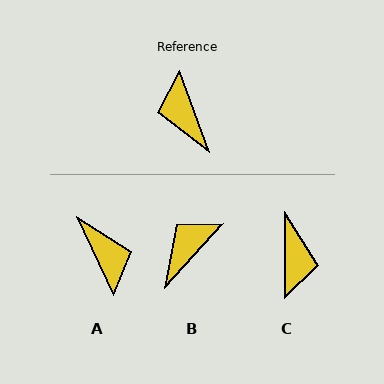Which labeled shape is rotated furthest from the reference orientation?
A, about 175 degrees away.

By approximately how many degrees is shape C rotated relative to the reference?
Approximately 160 degrees counter-clockwise.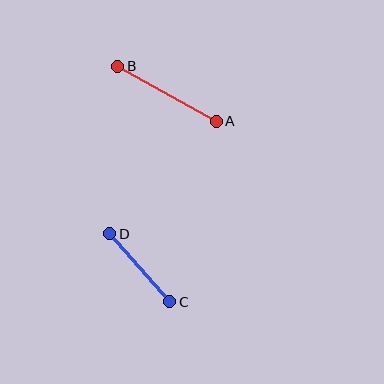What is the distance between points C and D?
The distance is approximately 91 pixels.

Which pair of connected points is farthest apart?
Points A and B are farthest apart.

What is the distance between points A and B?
The distance is approximately 112 pixels.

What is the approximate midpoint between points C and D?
The midpoint is at approximately (140, 268) pixels.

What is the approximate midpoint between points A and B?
The midpoint is at approximately (167, 94) pixels.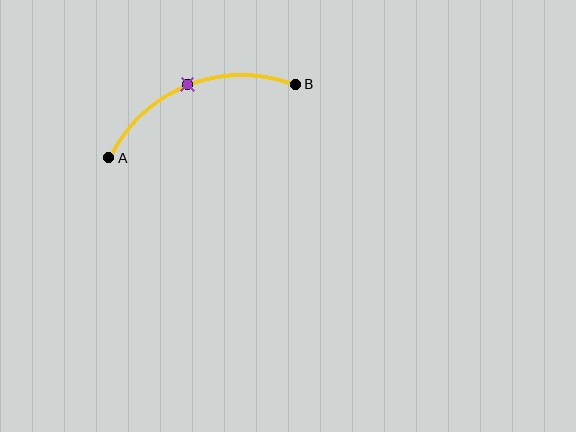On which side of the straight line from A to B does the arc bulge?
The arc bulges above the straight line connecting A and B.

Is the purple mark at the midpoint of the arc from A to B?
Yes. The purple mark lies on the arc at equal arc-length from both A and B — it is the arc midpoint.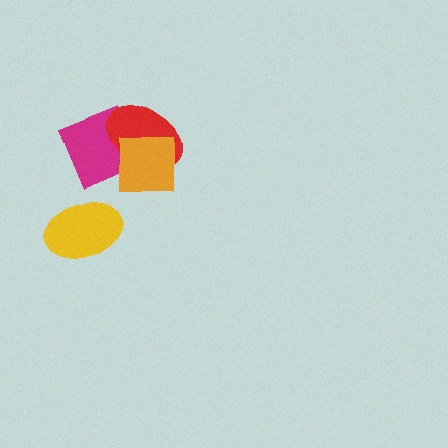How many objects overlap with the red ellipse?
2 objects overlap with the red ellipse.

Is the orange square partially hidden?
No, no other shape covers it.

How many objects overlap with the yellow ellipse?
0 objects overlap with the yellow ellipse.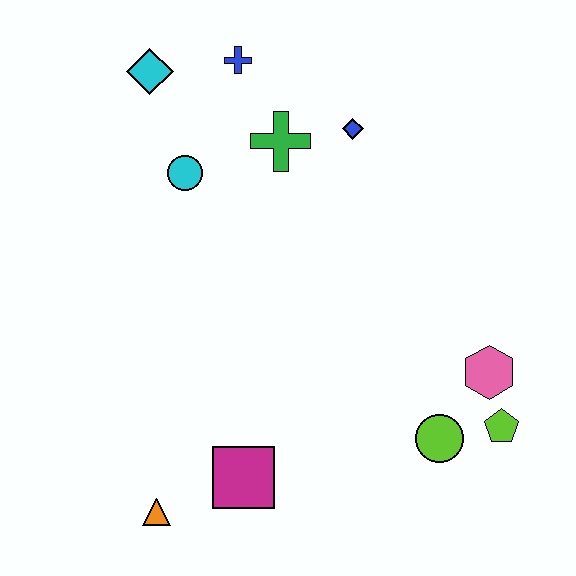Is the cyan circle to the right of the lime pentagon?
No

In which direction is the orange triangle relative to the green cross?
The orange triangle is below the green cross.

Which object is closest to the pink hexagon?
The lime pentagon is closest to the pink hexagon.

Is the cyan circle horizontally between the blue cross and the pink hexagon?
No